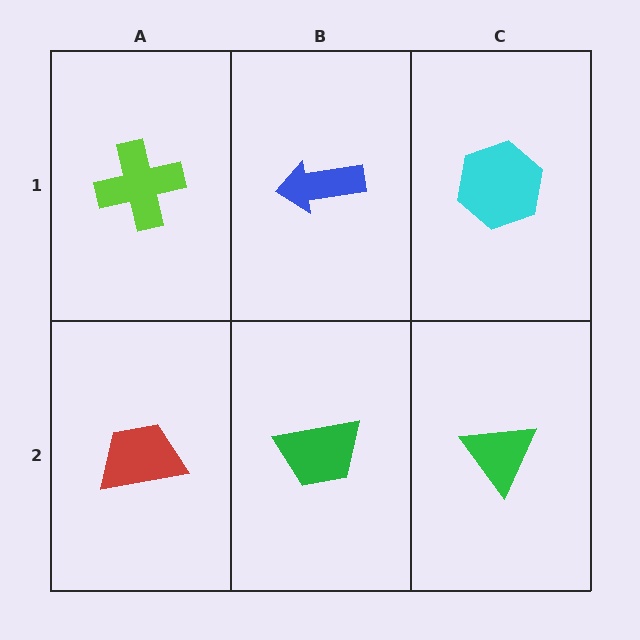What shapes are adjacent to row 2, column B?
A blue arrow (row 1, column B), a red trapezoid (row 2, column A), a green triangle (row 2, column C).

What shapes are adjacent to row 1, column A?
A red trapezoid (row 2, column A), a blue arrow (row 1, column B).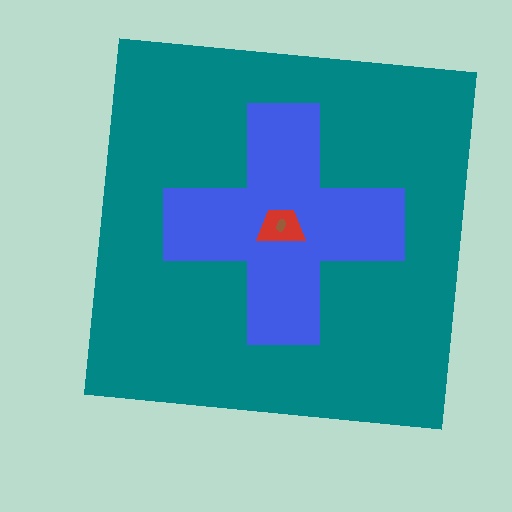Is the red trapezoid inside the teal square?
Yes.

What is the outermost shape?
The teal square.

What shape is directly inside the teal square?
The blue cross.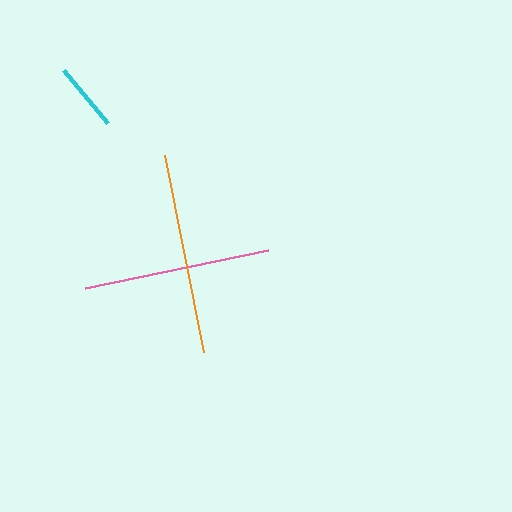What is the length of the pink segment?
The pink segment is approximately 186 pixels long.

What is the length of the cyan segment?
The cyan segment is approximately 68 pixels long.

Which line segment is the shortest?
The cyan line is the shortest at approximately 68 pixels.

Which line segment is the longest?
The orange line is the longest at approximately 201 pixels.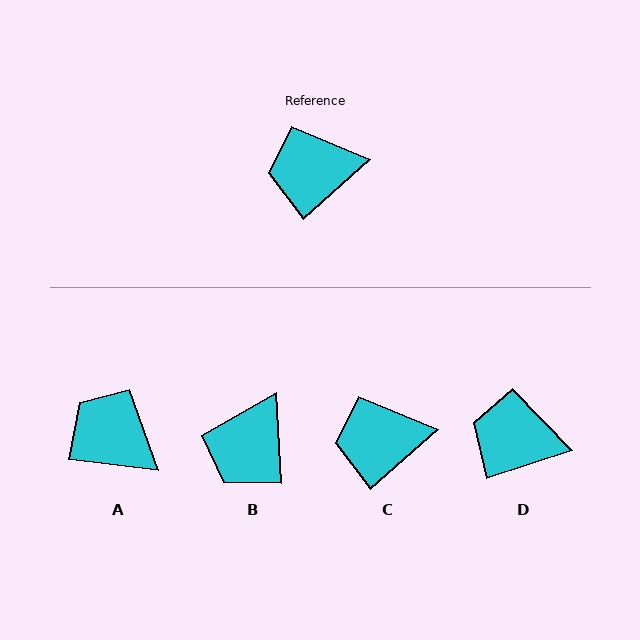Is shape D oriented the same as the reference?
No, it is off by about 24 degrees.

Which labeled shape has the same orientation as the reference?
C.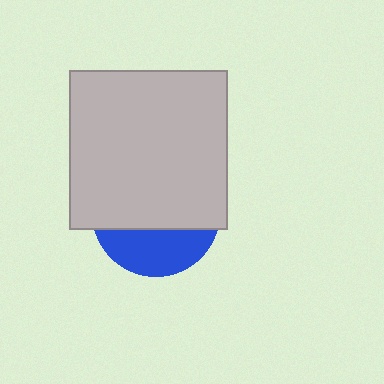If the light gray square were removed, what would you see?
You would see the complete blue circle.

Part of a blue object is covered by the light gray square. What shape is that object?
It is a circle.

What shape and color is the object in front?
The object in front is a light gray square.